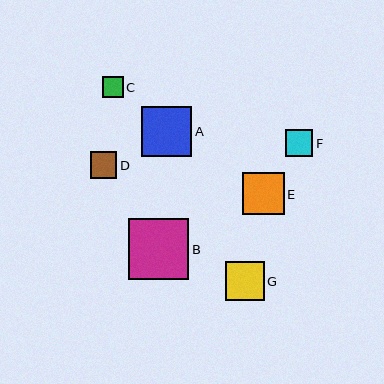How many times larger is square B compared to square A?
Square B is approximately 1.2 times the size of square A.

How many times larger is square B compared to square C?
Square B is approximately 3.0 times the size of square C.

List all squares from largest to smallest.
From largest to smallest: B, A, E, G, F, D, C.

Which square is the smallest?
Square C is the smallest with a size of approximately 20 pixels.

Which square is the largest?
Square B is the largest with a size of approximately 60 pixels.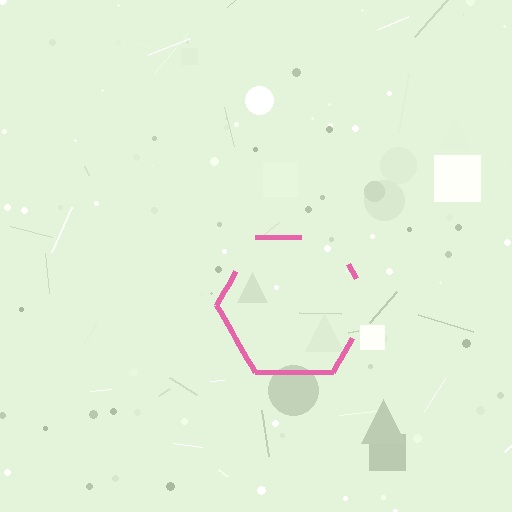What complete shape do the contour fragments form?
The contour fragments form a hexagon.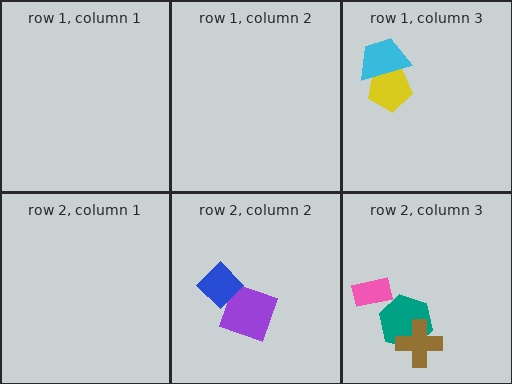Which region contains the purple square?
The row 2, column 2 region.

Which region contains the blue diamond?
The row 2, column 2 region.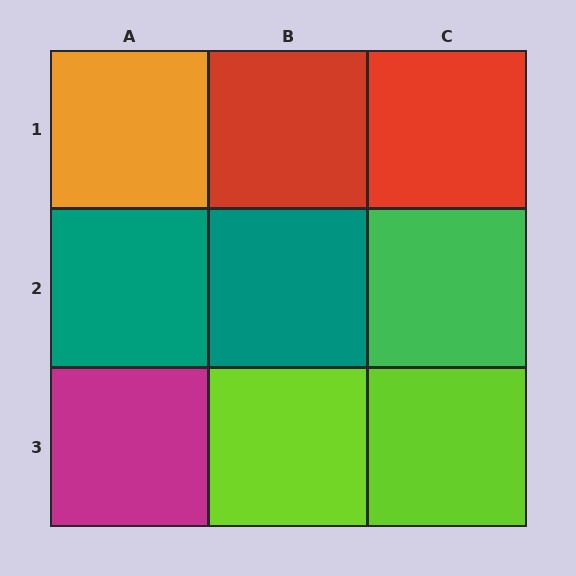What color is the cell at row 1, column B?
Red.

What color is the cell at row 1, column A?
Orange.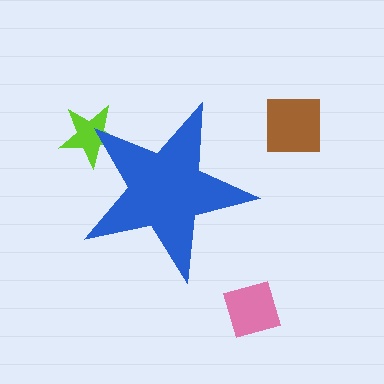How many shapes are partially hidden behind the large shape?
1 shape is partially hidden.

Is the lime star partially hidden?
Yes, the lime star is partially hidden behind the blue star.